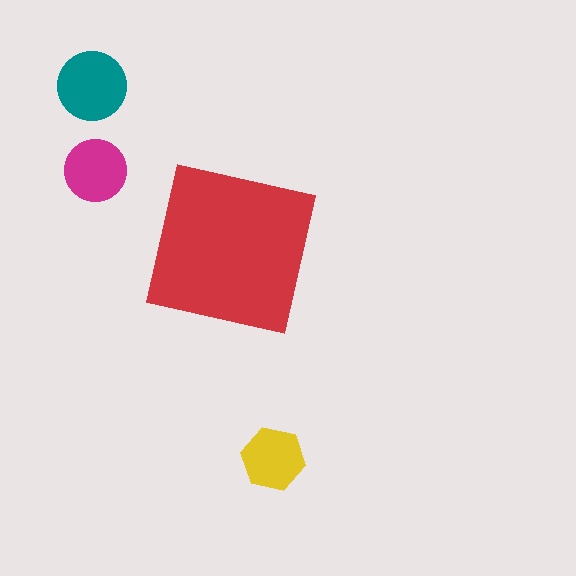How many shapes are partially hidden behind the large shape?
0 shapes are partially hidden.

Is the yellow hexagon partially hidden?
No, the yellow hexagon is fully visible.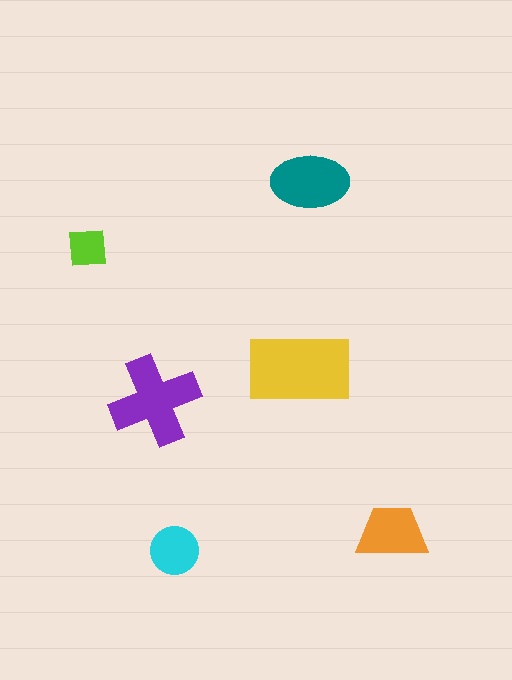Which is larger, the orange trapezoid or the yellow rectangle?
The yellow rectangle.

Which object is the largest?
The yellow rectangle.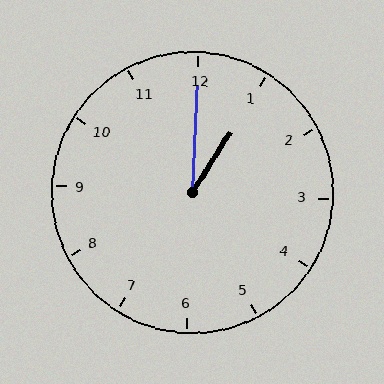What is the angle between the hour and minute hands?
Approximately 30 degrees.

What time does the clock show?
1:00.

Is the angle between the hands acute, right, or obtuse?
It is acute.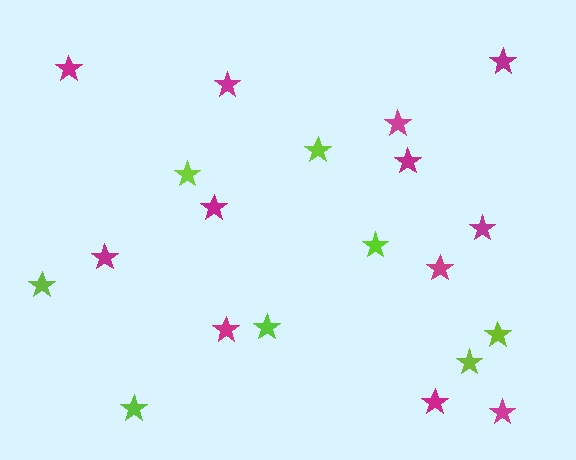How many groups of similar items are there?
There are 2 groups: one group of magenta stars (12) and one group of lime stars (8).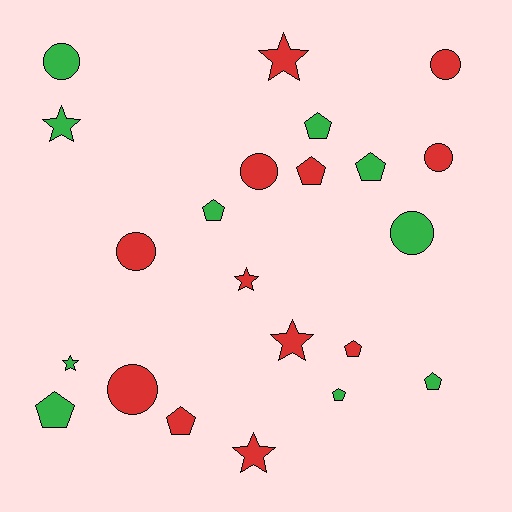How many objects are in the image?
There are 22 objects.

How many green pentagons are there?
There are 6 green pentagons.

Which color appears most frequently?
Red, with 12 objects.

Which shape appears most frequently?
Pentagon, with 9 objects.